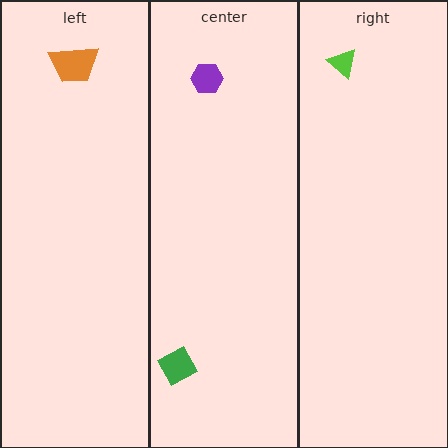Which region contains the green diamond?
The center region.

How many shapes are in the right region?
1.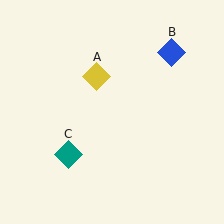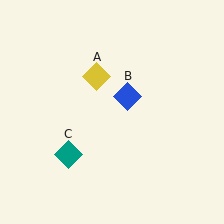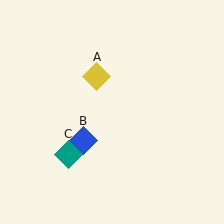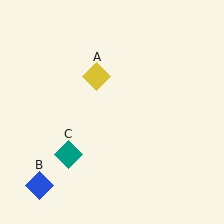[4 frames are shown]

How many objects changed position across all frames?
1 object changed position: blue diamond (object B).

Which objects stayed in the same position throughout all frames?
Yellow diamond (object A) and teal diamond (object C) remained stationary.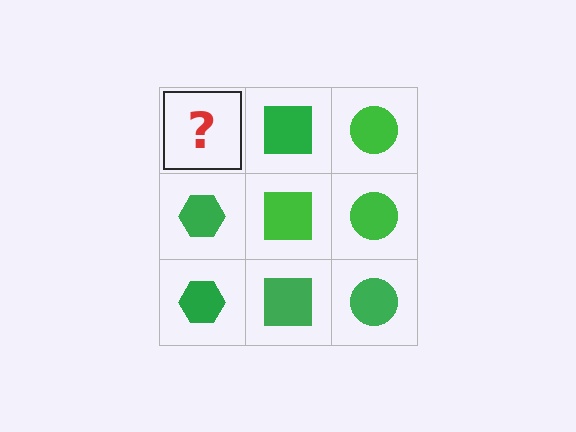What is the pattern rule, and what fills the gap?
The rule is that each column has a consistent shape. The gap should be filled with a green hexagon.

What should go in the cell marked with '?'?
The missing cell should contain a green hexagon.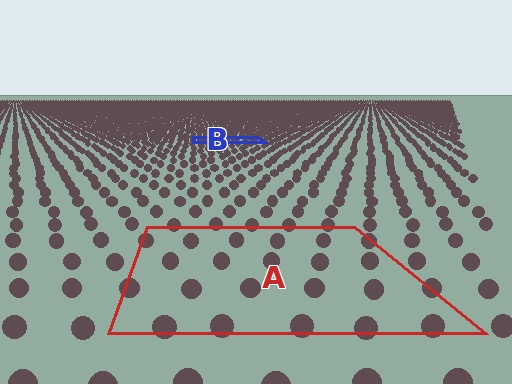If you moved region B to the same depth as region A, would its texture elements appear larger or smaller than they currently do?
They would appear larger. At a closer depth, the same texture elements are projected at a bigger on-screen size.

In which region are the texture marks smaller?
The texture marks are smaller in region B, because it is farther away.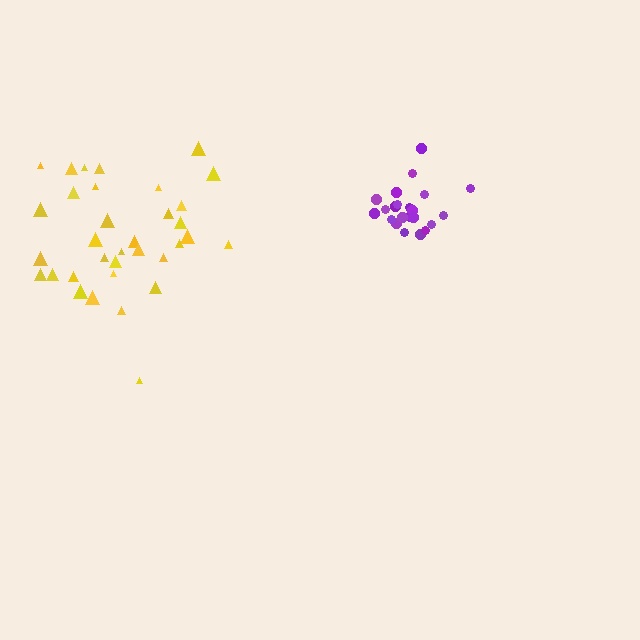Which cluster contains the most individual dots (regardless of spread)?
Yellow (34).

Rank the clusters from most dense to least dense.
purple, yellow.